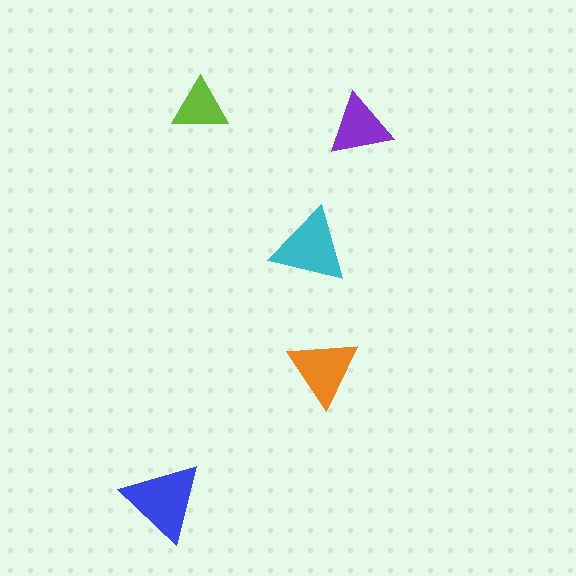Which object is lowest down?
The blue triangle is bottommost.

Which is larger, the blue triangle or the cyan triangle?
The blue one.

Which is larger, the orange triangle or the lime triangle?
The orange one.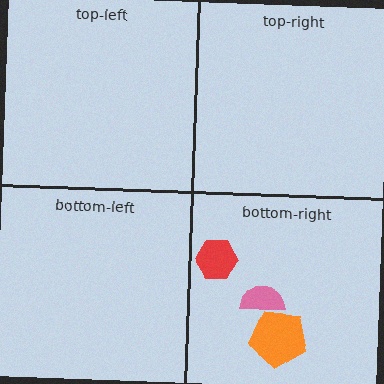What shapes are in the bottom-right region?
The orange pentagon, the red hexagon, the pink semicircle.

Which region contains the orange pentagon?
The bottom-right region.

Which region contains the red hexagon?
The bottom-right region.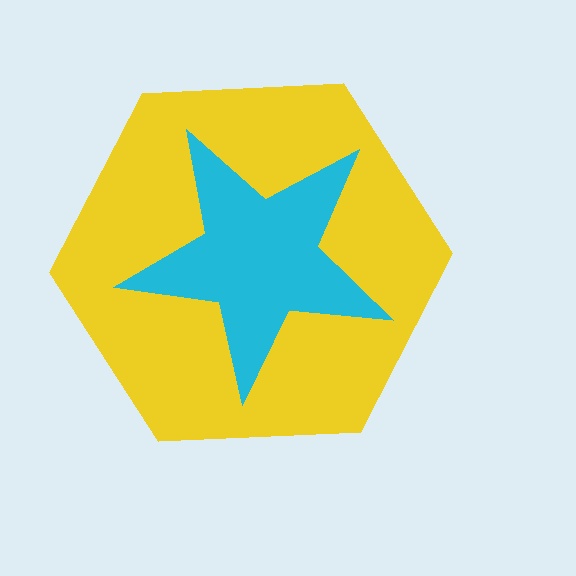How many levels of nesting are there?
2.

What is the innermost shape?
The cyan star.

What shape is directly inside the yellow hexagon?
The cyan star.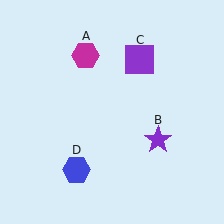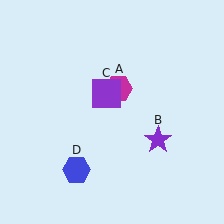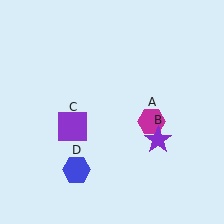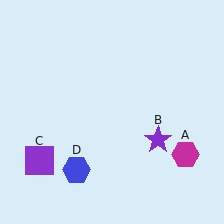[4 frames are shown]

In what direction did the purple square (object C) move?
The purple square (object C) moved down and to the left.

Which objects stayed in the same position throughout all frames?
Purple star (object B) and blue hexagon (object D) remained stationary.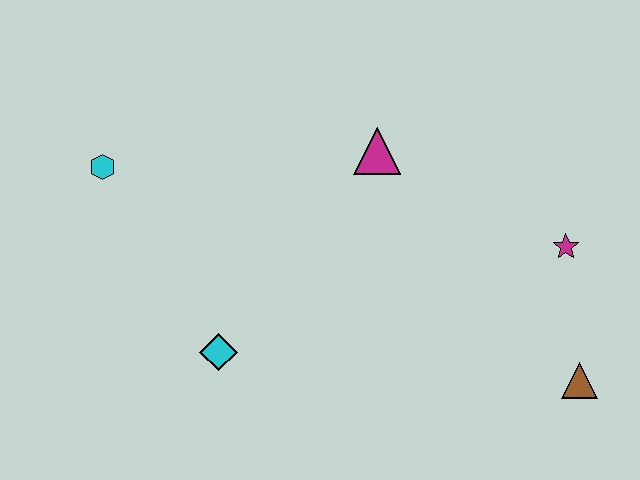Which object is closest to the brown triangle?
The magenta star is closest to the brown triangle.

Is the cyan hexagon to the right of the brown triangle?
No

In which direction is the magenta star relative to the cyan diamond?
The magenta star is to the right of the cyan diamond.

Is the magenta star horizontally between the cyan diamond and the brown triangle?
Yes